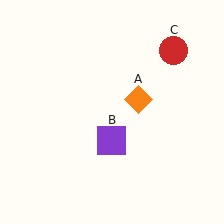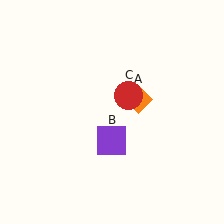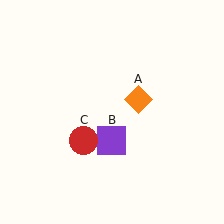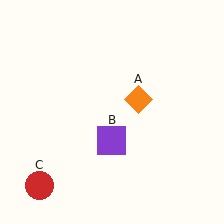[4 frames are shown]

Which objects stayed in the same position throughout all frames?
Orange diamond (object A) and purple square (object B) remained stationary.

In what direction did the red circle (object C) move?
The red circle (object C) moved down and to the left.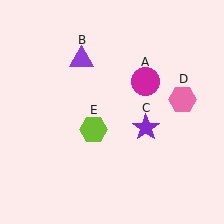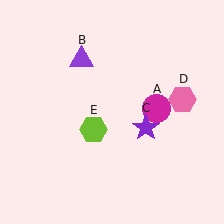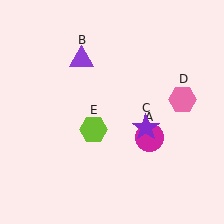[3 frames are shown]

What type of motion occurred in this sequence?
The magenta circle (object A) rotated clockwise around the center of the scene.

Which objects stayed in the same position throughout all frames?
Purple triangle (object B) and purple star (object C) and pink hexagon (object D) and lime hexagon (object E) remained stationary.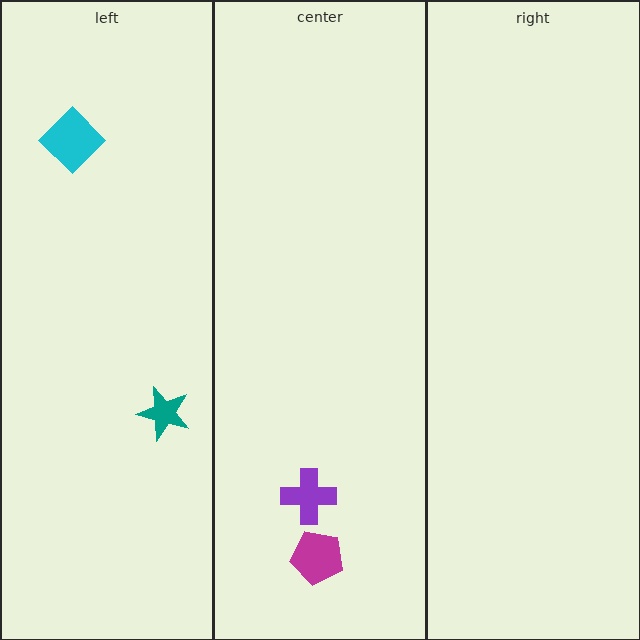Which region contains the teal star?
The left region.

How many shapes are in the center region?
2.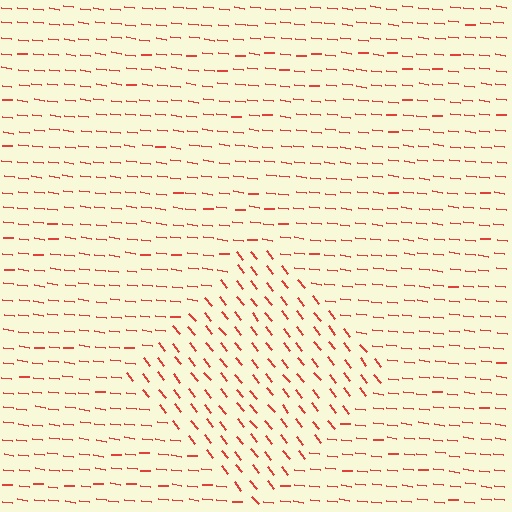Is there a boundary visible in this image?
Yes, there is a texture boundary formed by a change in line orientation.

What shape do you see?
I see a diamond.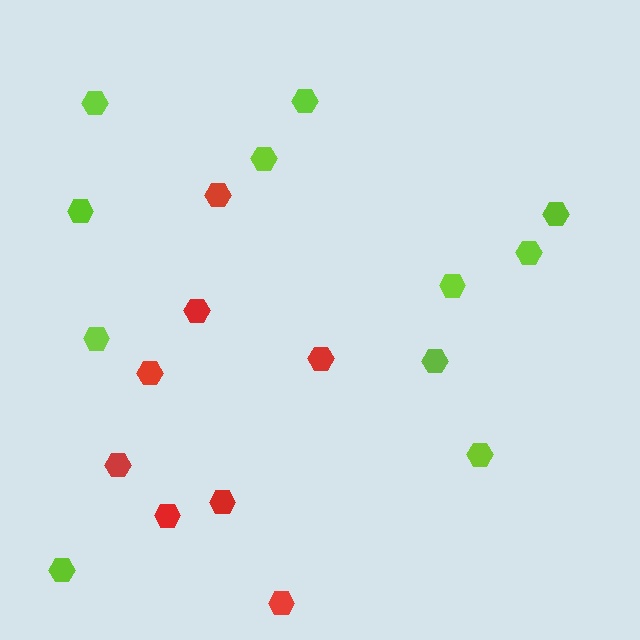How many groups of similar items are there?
There are 2 groups: one group of lime hexagons (11) and one group of red hexagons (8).